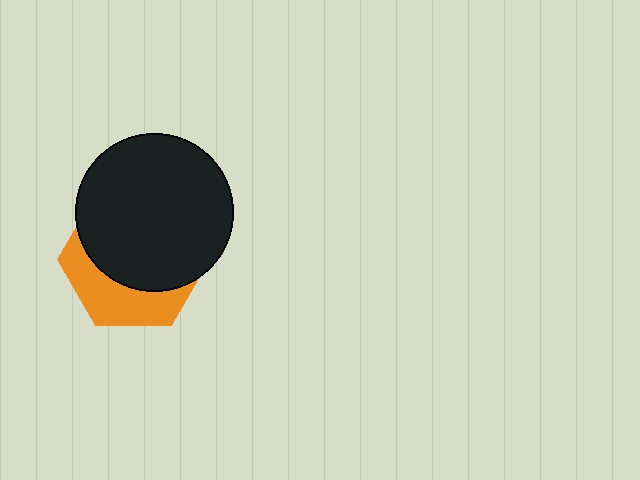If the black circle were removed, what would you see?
You would see the complete orange hexagon.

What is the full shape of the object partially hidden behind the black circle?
The partially hidden object is an orange hexagon.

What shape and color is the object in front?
The object in front is a black circle.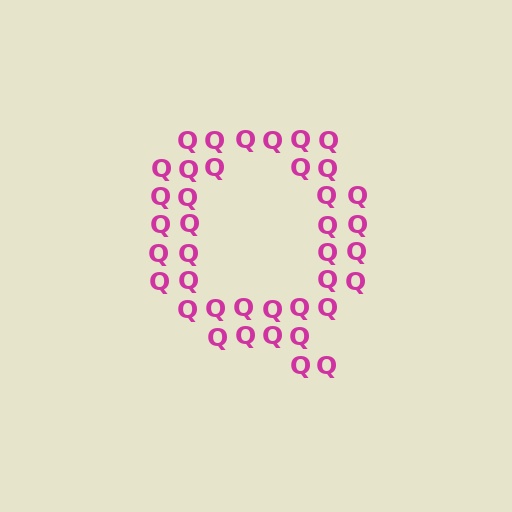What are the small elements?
The small elements are letter Q's.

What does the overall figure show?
The overall figure shows the letter Q.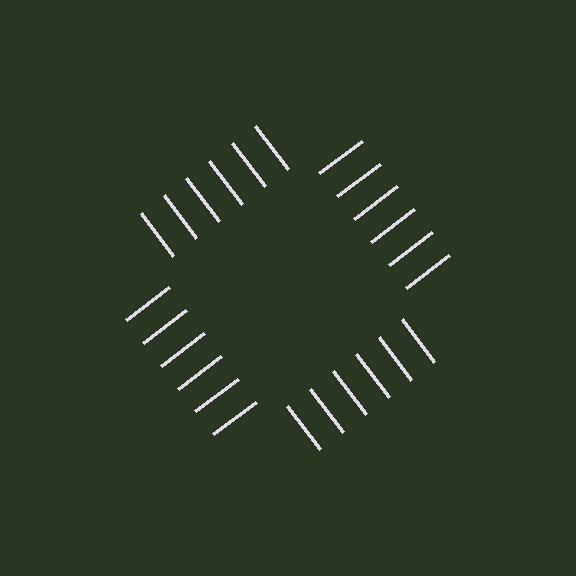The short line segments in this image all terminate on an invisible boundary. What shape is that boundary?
An illusory square — the line segments terminate on its edges but no continuous stroke is drawn.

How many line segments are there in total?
24 — 6 along each of the 4 edges.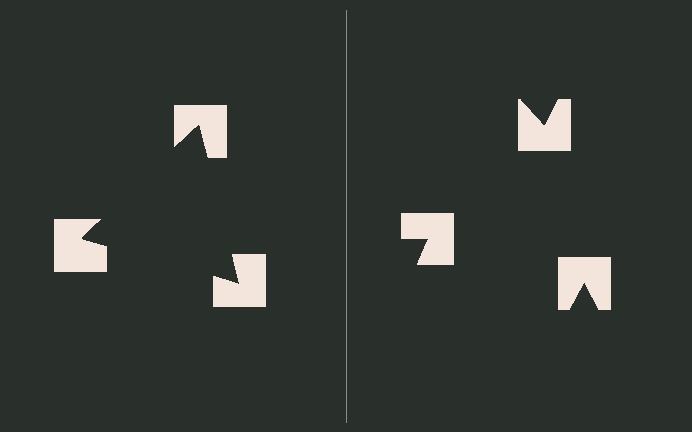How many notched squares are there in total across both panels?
6 — 3 on each side.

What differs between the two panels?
The notched squares are positioned identically on both sides; only the wedge orientations differ. On the left they align to a triangle; on the right they are misaligned.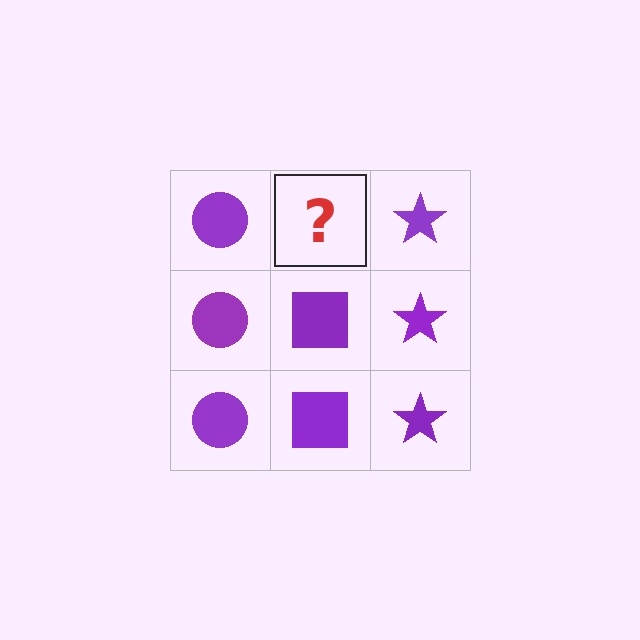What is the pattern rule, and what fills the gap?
The rule is that each column has a consistent shape. The gap should be filled with a purple square.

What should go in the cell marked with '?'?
The missing cell should contain a purple square.